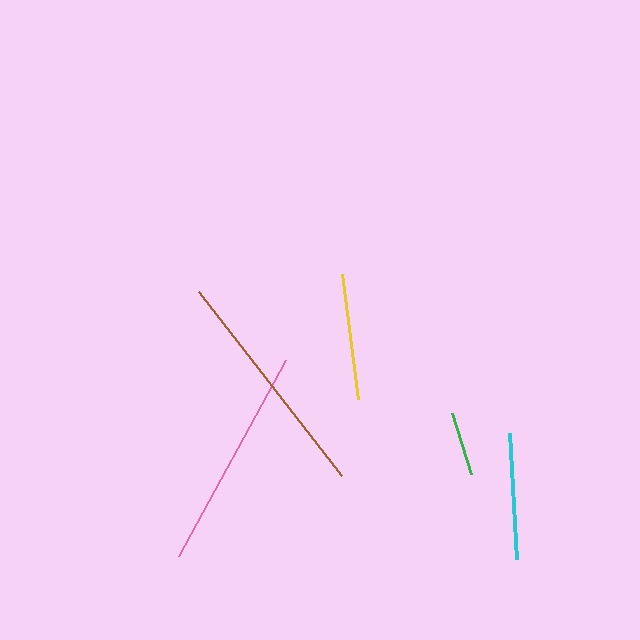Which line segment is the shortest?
The green line is the shortest at approximately 64 pixels.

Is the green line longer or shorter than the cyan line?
The cyan line is longer than the green line.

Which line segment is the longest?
The brown line is the longest at approximately 234 pixels.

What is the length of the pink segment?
The pink segment is approximately 223 pixels long.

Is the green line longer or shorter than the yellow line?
The yellow line is longer than the green line.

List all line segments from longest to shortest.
From longest to shortest: brown, pink, cyan, yellow, green.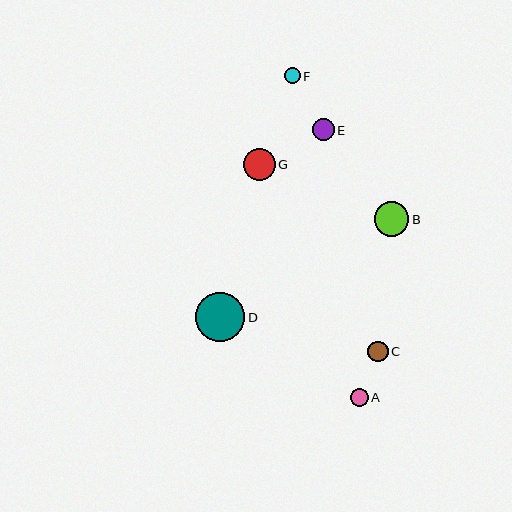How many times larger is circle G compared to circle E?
Circle G is approximately 1.5 times the size of circle E.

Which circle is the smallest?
Circle F is the smallest with a size of approximately 16 pixels.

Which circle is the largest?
Circle D is the largest with a size of approximately 49 pixels.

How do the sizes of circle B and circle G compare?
Circle B and circle G are approximately the same size.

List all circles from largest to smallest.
From largest to smallest: D, B, G, E, C, A, F.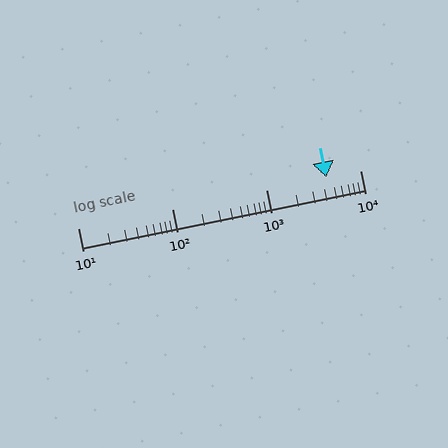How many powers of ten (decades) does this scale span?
The scale spans 3 decades, from 10 to 10000.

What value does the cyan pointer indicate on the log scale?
The pointer indicates approximately 4400.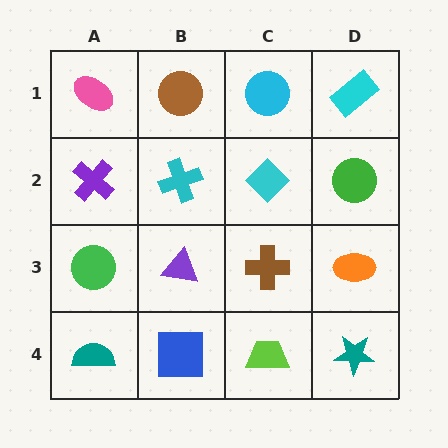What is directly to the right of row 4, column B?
A lime trapezoid.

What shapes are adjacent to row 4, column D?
An orange ellipse (row 3, column D), a lime trapezoid (row 4, column C).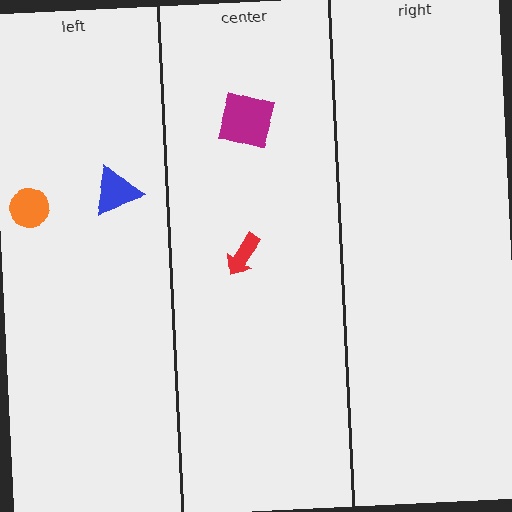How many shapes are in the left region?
2.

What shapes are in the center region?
The magenta square, the red arrow.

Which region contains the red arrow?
The center region.